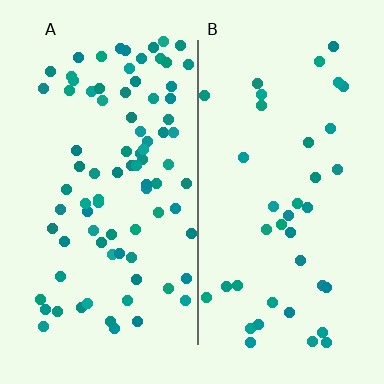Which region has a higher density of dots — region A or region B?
A (the left).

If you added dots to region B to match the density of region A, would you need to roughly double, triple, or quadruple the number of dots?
Approximately double.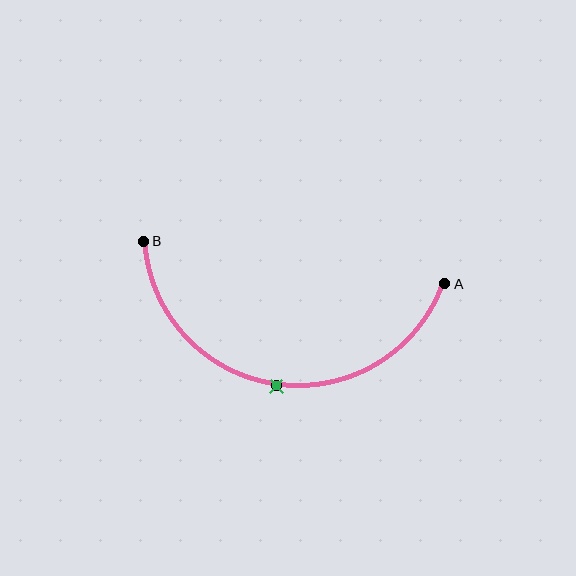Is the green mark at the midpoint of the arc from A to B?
Yes. The green mark lies on the arc at equal arc-length from both A and B — it is the arc midpoint.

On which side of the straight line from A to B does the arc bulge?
The arc bulges below the straight line connecting A and B.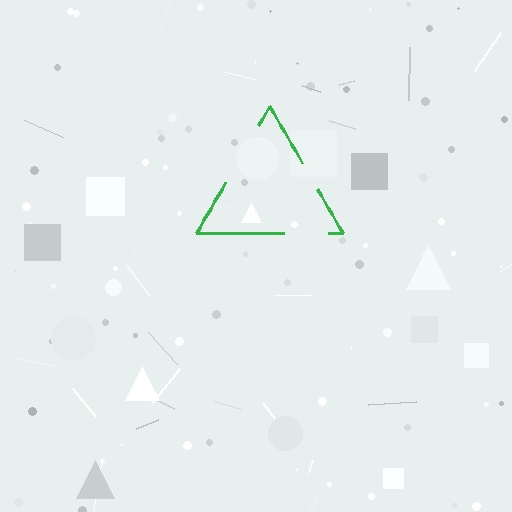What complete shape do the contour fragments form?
The contour fragments form a triangle.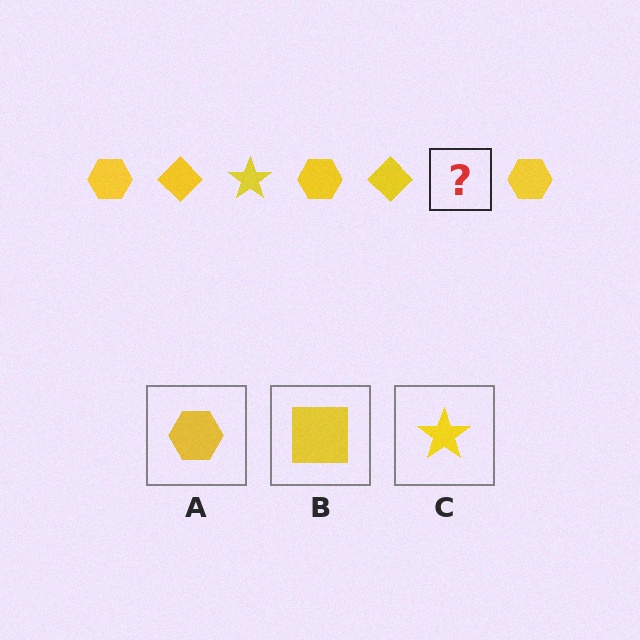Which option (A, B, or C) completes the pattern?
C.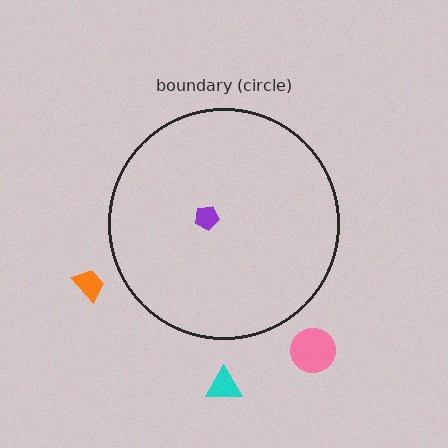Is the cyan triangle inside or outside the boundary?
Outside.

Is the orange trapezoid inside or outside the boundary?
Outside.